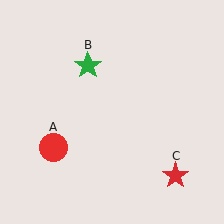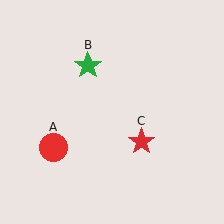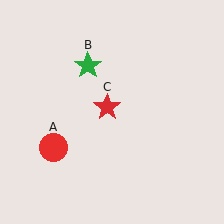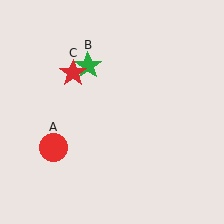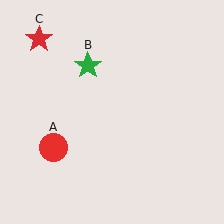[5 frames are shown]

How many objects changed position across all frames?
1 object changed position: red star (object C).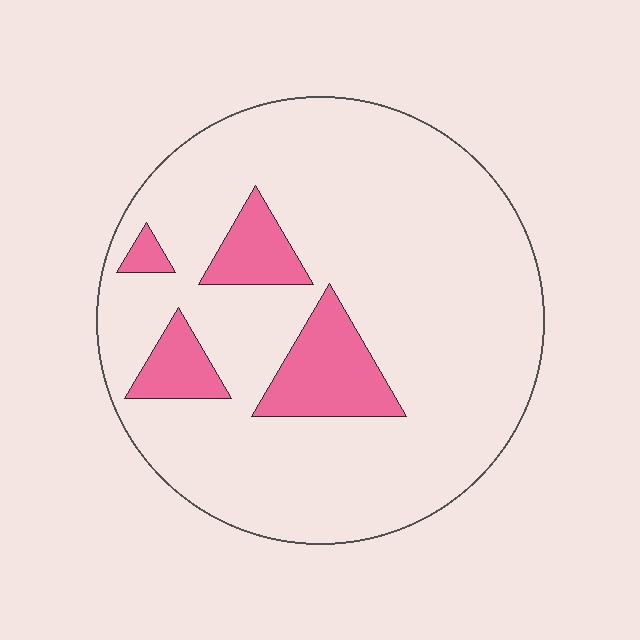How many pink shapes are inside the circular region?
4.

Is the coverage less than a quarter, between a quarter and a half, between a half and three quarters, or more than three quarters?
Less than a quarter.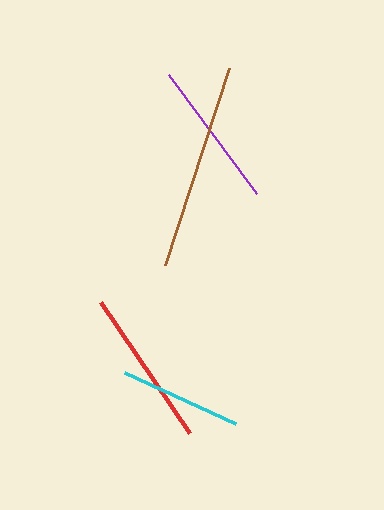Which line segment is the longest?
The brown line is the longest at approximately 207 pixels.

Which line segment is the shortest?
The cyan line is the shortest at approximately 122 pixels.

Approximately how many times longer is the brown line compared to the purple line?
The brown line is approximately 1.4 times the length of the purple line.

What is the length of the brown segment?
The brown segment is approximately 207 pixels long.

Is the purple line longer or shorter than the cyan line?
The purple line is longer than the cyan line.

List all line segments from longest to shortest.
From longest to shortest: brown, red, purple, cyan.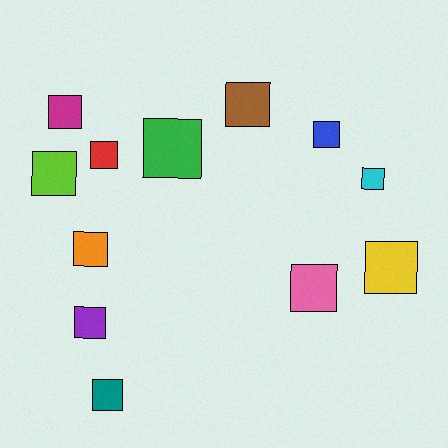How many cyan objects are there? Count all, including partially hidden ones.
There is 1 cyan object.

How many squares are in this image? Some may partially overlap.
There are 12 squares.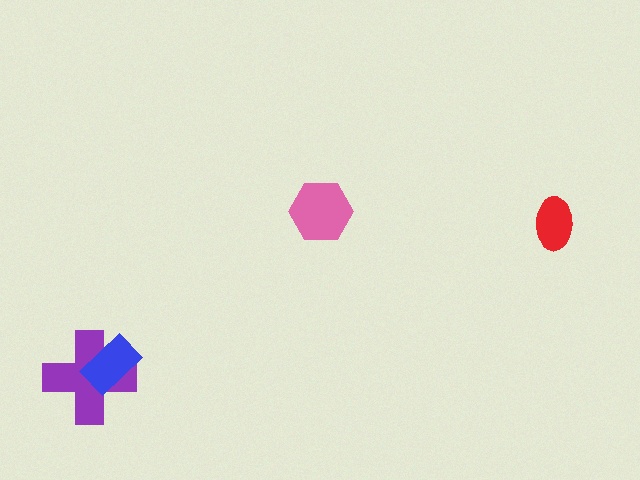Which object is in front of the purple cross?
The blue rectangle is in front of the purple cross.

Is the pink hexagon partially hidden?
No, no other shape covers it.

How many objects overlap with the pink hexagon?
0 objects overlap with the pink hexagon.